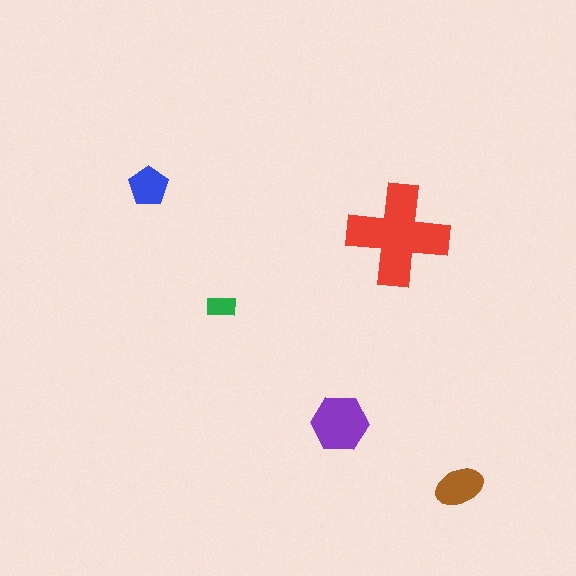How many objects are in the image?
There are 5 objects in the image.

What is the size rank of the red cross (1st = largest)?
1st.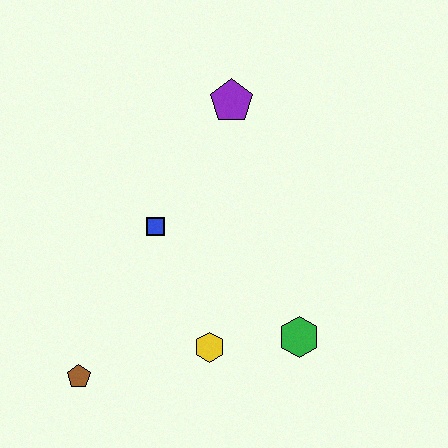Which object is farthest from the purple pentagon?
The brown pentagon is farthest from the purple pentagon.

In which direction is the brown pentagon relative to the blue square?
The brown pentagon is below the blue square.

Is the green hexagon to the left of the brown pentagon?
No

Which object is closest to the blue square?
The yellow hexagon is closest to the blue square.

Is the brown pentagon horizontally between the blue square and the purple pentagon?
No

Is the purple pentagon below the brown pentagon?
No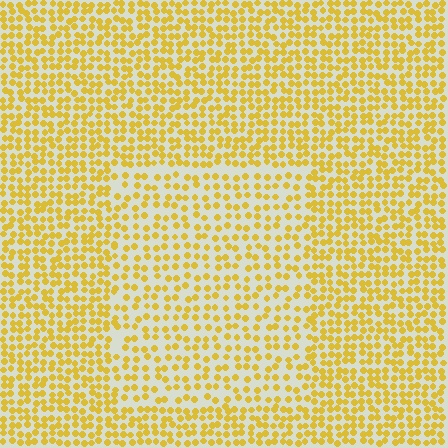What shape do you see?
I see a rectangle.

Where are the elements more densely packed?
The elements are more densely packed outside the rectangle boundary.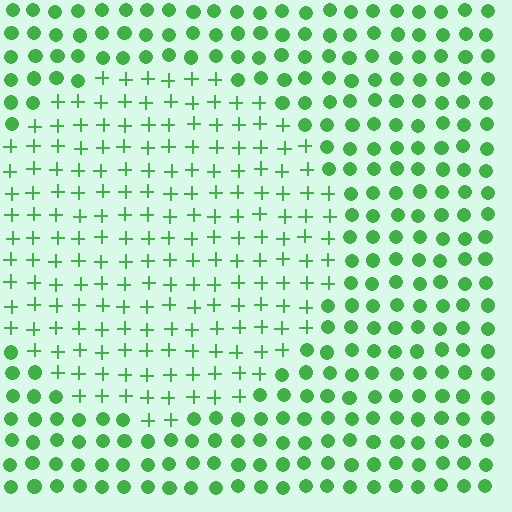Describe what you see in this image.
The image is filled with small green elements arranged in a uniform grid. A circle-shaped region contains plus signs, while the surrounding area contains circles. The boundary is defined purely by the change in element shape.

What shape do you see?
I see a circle.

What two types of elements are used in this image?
The image uses plus signs inside the circle region and circles outside it.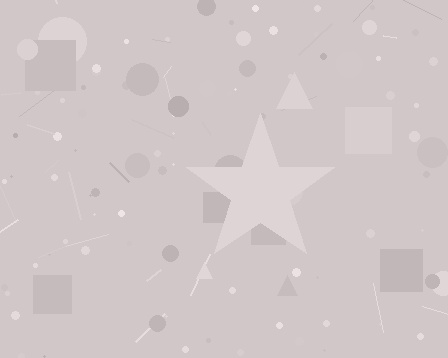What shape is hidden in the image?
A star is hidden in the image.